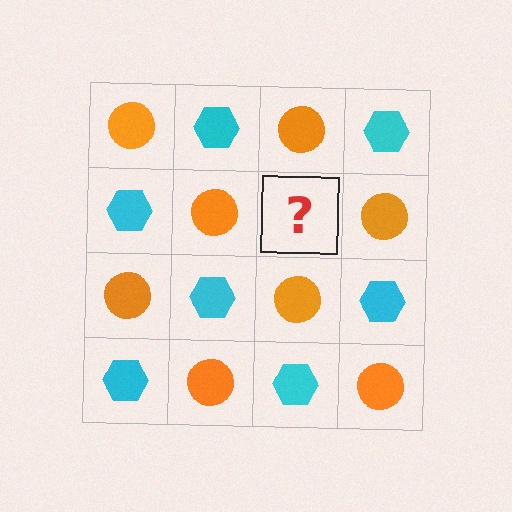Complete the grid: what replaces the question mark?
The question mark should be replaced with a cyan hexagon.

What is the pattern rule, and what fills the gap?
The rule is that it alternates orange circle and cyan hexagon in a checkerboard pattern. The gap should be filled with a cyan hexagon.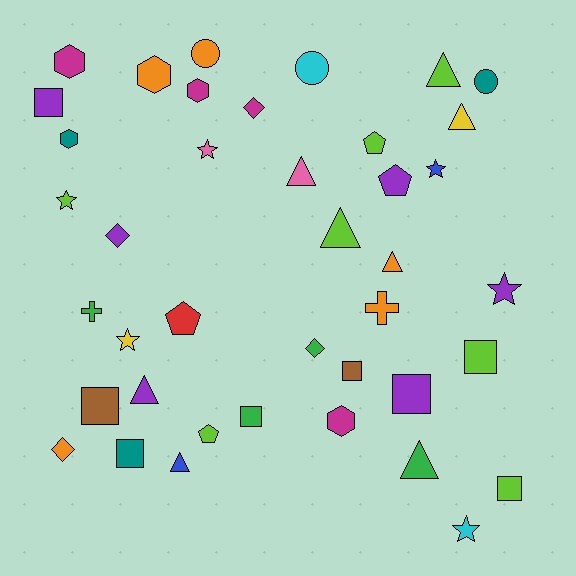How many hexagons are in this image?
There are 5 hexagons.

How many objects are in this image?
There are 40 objects.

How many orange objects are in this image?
There are 5 orange objects.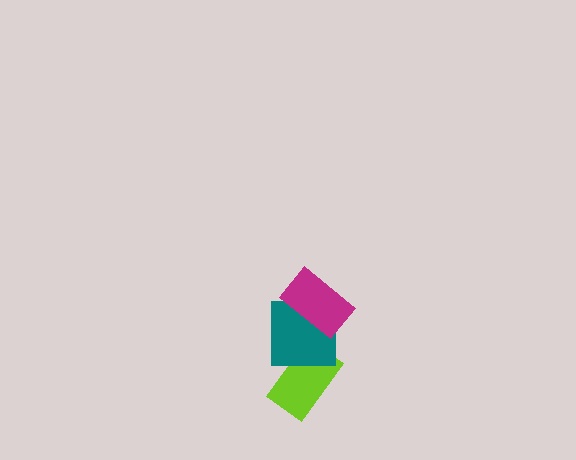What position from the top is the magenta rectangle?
The magenta rectangle is 1st from the top.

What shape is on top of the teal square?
The magenta rectangle is on top of the teal square.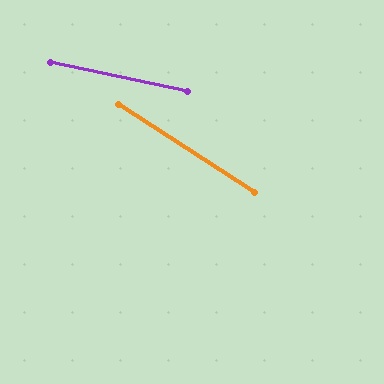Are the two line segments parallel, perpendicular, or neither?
Neither parallel nor perpendicular — they differ by about 21°.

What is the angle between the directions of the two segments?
Approximately 21 degrees.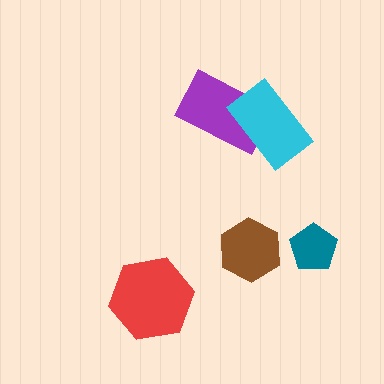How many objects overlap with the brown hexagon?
0 objects overlap with the brown hexagon.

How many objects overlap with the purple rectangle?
1 object overlaps with the purple rectangle.